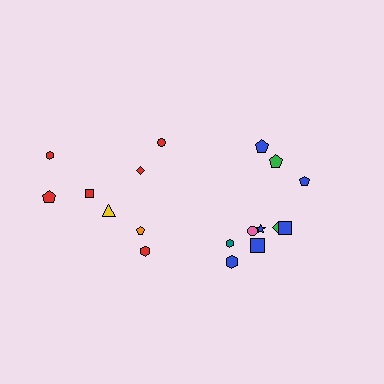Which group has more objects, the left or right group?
The right group.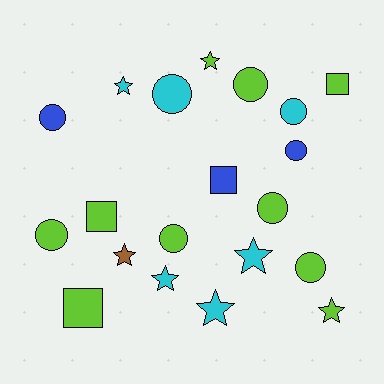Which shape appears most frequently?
Circle, with 9 objects.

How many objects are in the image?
There are 20 objects.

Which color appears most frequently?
Lime, with 10 objects.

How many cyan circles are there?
There are 2 cyan circles.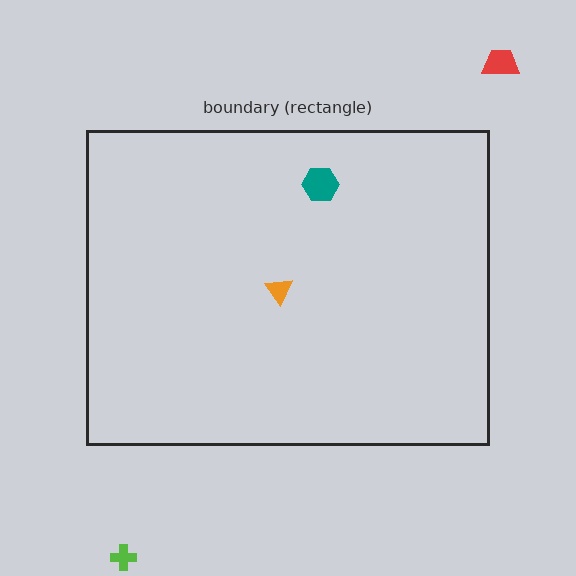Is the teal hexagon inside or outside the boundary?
Inside.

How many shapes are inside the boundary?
2 inside, 2 outside.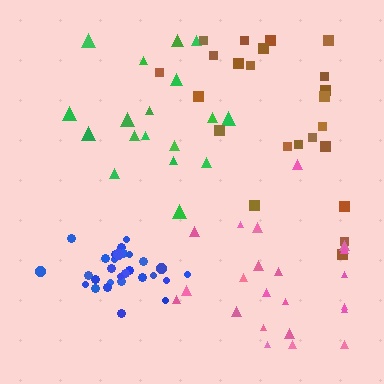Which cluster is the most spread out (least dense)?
Pink.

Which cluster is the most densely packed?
Blue.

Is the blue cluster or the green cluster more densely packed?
Blue.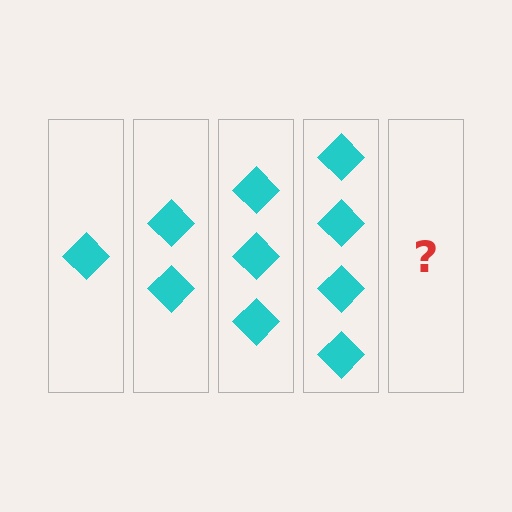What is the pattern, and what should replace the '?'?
The pattern is that each step adds one more diamond. The '?' should be 5 diamonds.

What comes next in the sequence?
The next element should be 5 diamonds.